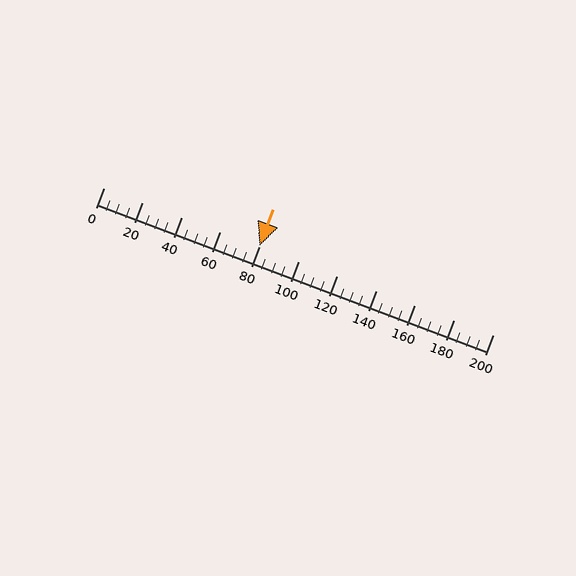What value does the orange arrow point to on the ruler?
The orange arrow points to approximately 80.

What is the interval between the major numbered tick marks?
The major tick marks are spaced 20 units apart.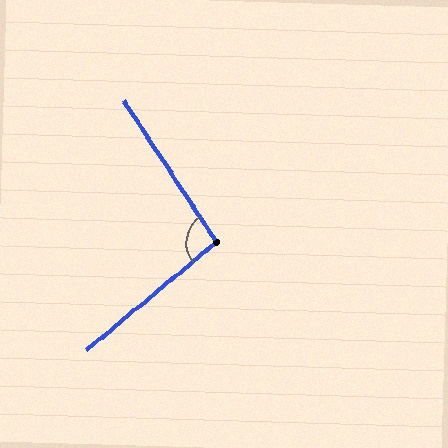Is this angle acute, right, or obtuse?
It is obtuse.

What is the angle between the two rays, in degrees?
Approximately 96 degrees.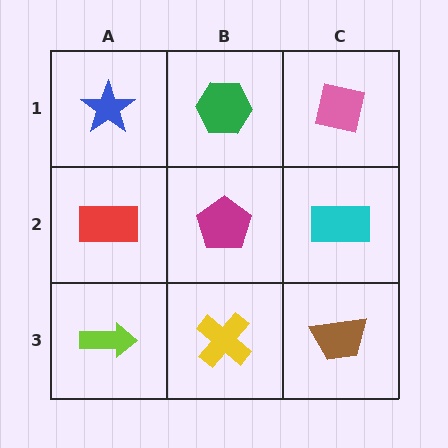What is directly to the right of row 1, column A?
A green hexagon.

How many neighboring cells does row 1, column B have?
3.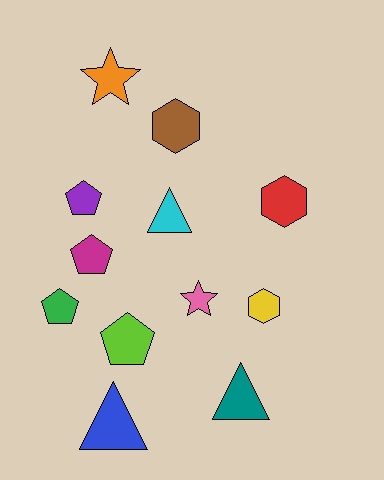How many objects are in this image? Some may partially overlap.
There are 12 objects.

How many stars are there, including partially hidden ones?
There are 2 stars.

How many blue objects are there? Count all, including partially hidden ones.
There is 1 blue object.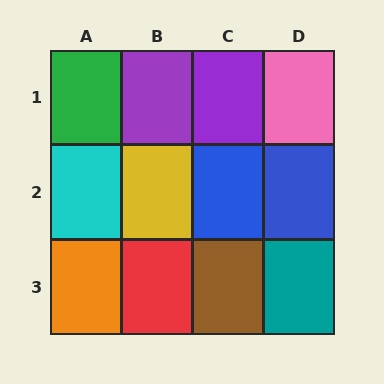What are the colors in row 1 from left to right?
Green, purple, purple, pink.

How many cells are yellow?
1 cell is yellow.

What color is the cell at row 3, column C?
Brown.